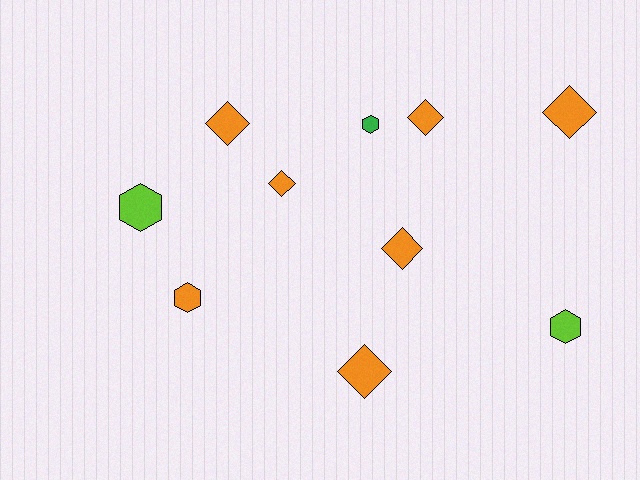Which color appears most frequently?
Orange, with 7 objects.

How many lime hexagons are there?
There are 2 lime hexagons.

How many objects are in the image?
There are 10 objects.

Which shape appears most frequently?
Diamond, with 6 objects.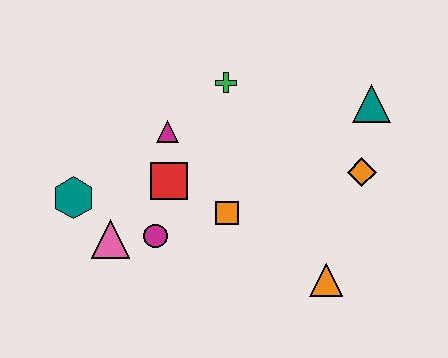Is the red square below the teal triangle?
Yes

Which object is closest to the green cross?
The magenta triangle is closest to the green cross.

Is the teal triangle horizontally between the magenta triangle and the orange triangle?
No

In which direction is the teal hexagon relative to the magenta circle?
The teal hexagon is to the left of the magenta circle.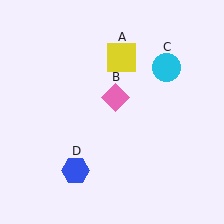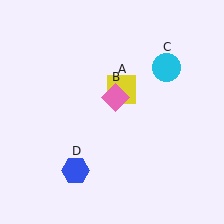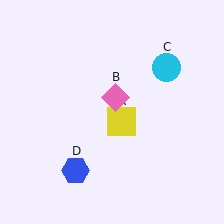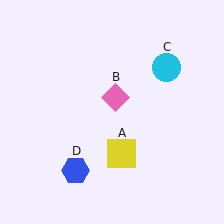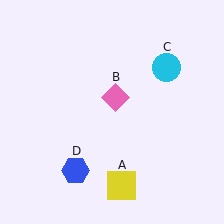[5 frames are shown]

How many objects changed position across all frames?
1 object changed position: yellow square (object A).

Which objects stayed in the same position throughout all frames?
Pink diamond (object B) and cyan circle (object C) and blue hexagon (object D) remained stationary.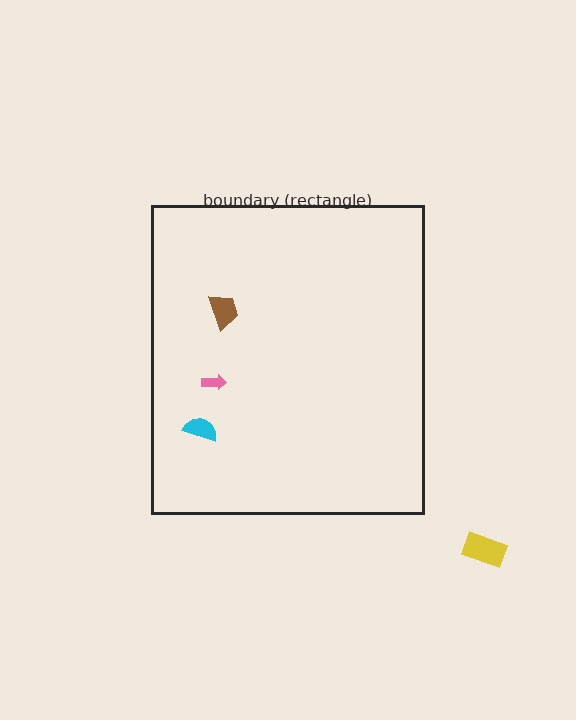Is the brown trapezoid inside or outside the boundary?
Inside.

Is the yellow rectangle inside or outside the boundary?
Outside.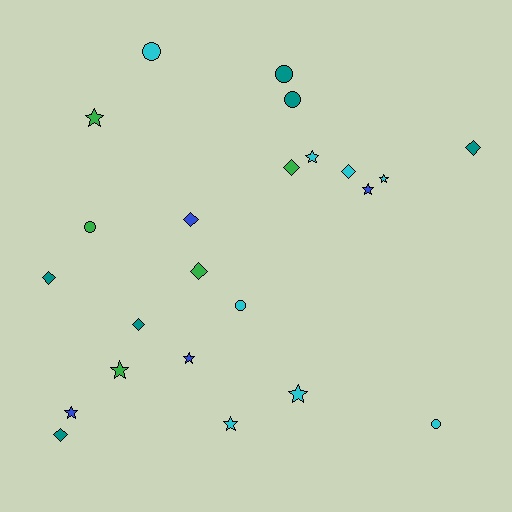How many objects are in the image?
There are 23 objects.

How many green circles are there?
There is 1 green circle.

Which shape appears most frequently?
Star, with 9 objects.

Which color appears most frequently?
Cyan, with 8 objects.